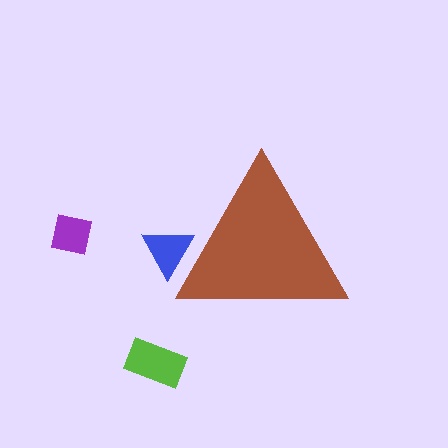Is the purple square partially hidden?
No, the purple square is fully visible.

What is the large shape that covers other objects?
A brown triangle.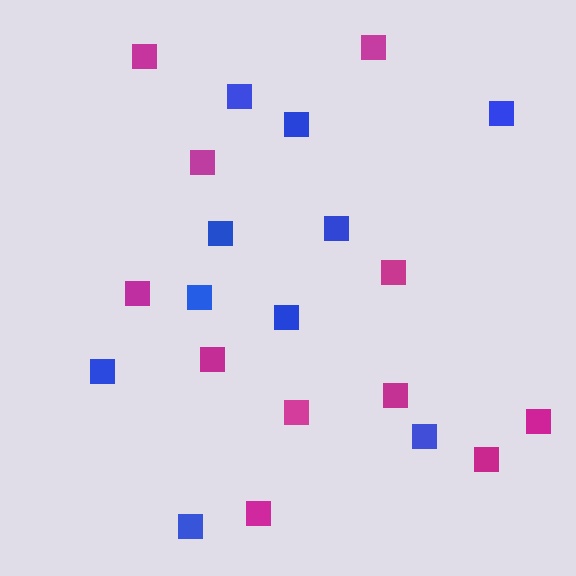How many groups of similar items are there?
There are 2 groups: one group of magenta squares (11) and one group of blue squares (10).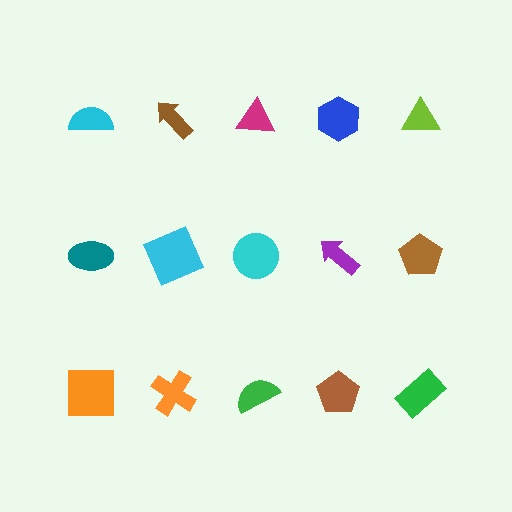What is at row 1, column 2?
A brown arrow.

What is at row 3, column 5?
A green rectangle.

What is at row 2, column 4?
A purple arrow.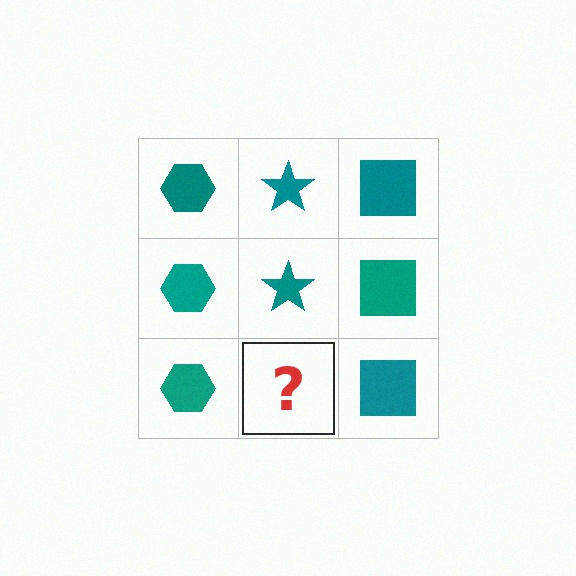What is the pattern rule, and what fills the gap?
The rule is that each column has a consistent shape. The gap should be filled with a teal star.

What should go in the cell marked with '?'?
The missing cell should contain a teal star.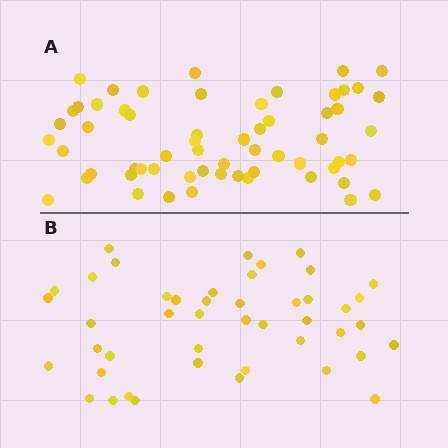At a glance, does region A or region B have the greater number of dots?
Region A (the top region) has more dots.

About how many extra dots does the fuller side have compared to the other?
Region A has approximately 15 more dots than region B.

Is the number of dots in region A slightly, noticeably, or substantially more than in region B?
Region A has noticeably more, but not dramatically so. The ratio is roughly 1.3 to 1.